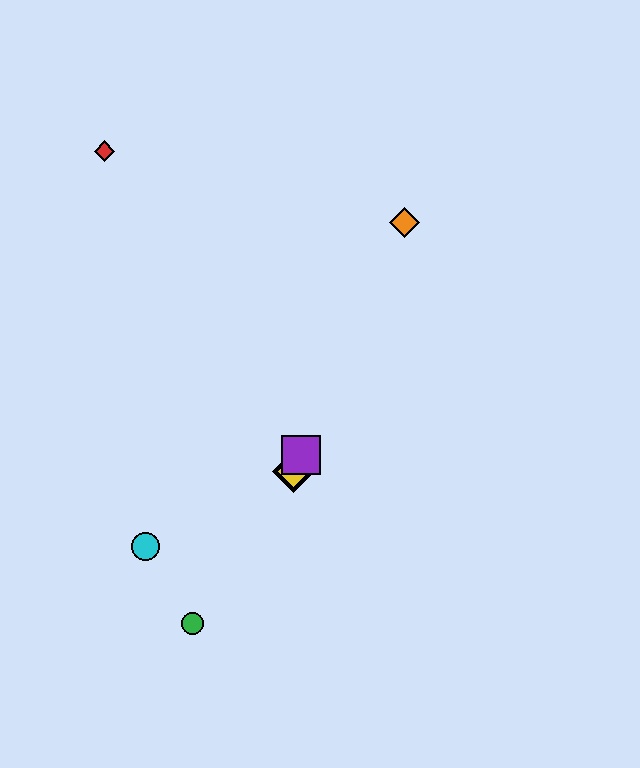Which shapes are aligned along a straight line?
The blue diamond, the yellow diamond, the purple square, the orange diamond are aligned along a straight line.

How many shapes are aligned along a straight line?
4 shapes (the blue diamond, the yellow diamond, the purple square, the orange diamond) are aligned along a straight line.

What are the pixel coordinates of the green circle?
The green circle is at (192, 623).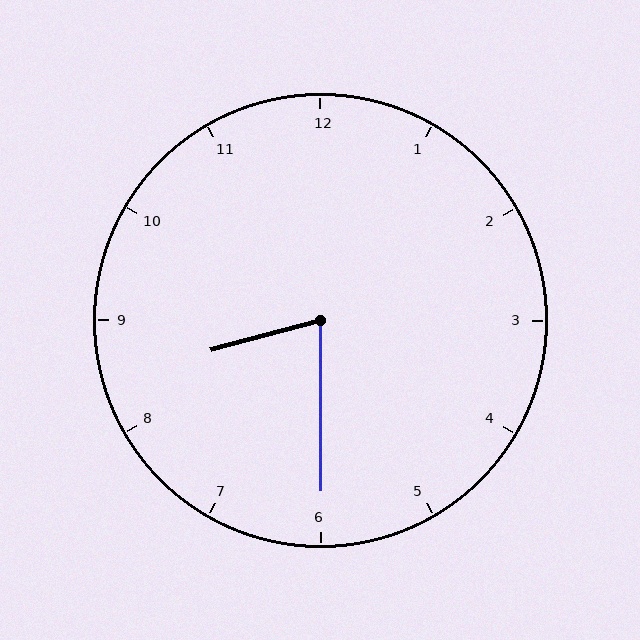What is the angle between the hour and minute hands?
Approximately 75 degrees.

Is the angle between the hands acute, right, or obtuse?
It is acute.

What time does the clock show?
8:30.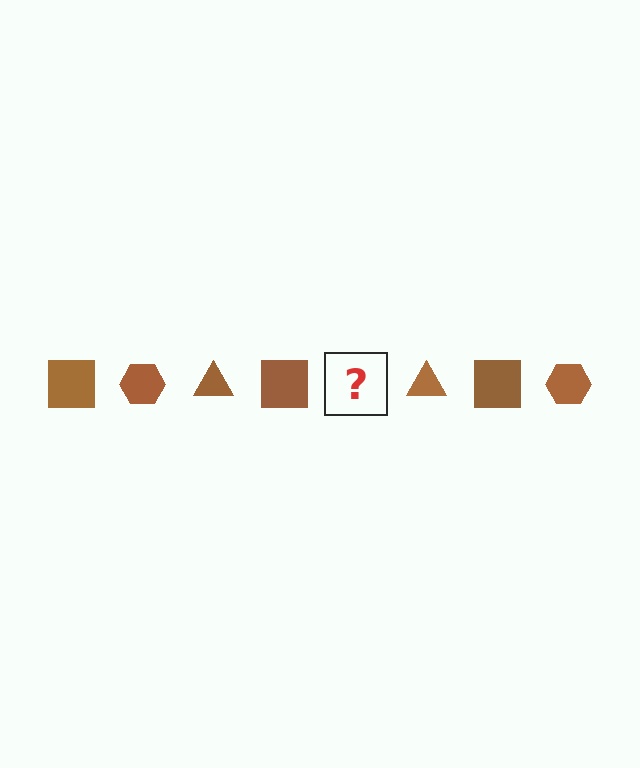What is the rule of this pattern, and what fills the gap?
The rule is that the pattern cycles through square, hexagon, triangle shapes in brown. The gap should be filled with a brown hexagon.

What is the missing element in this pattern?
The missing element is a brown hexagon.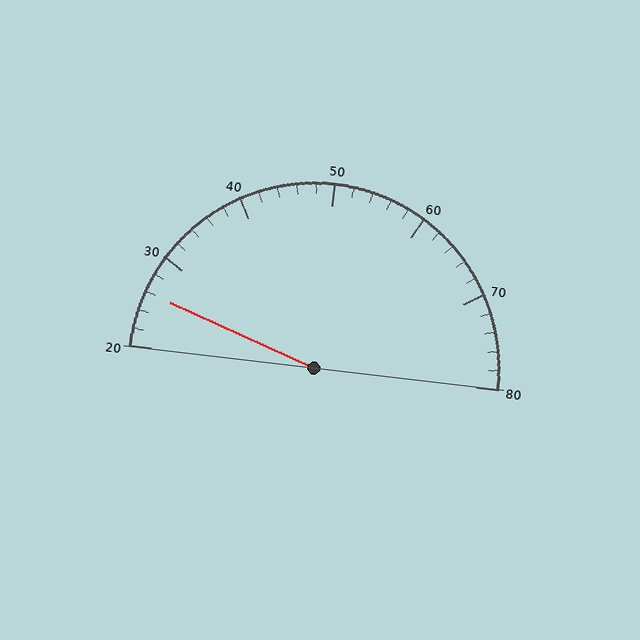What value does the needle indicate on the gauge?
The needle indicates approximately 26.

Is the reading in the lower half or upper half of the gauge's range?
The reading is in the lower half of the range (20 to 80).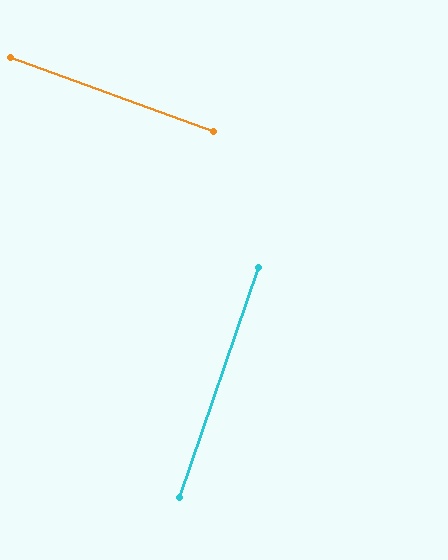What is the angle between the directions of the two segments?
Approximately 89 degrees.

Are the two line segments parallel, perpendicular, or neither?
Perpendicular — they meet at approximately 89°.